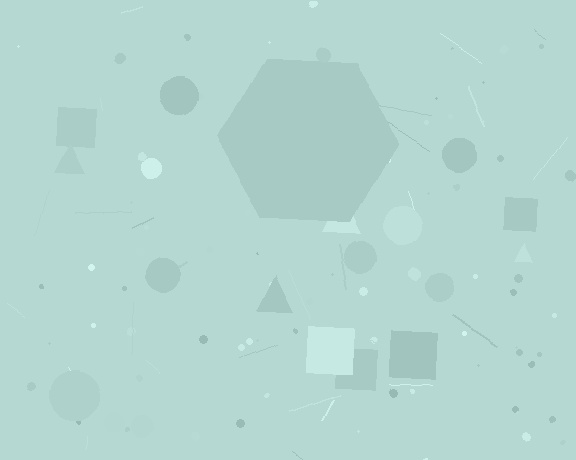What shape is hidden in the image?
A hexagon is hidden in the image.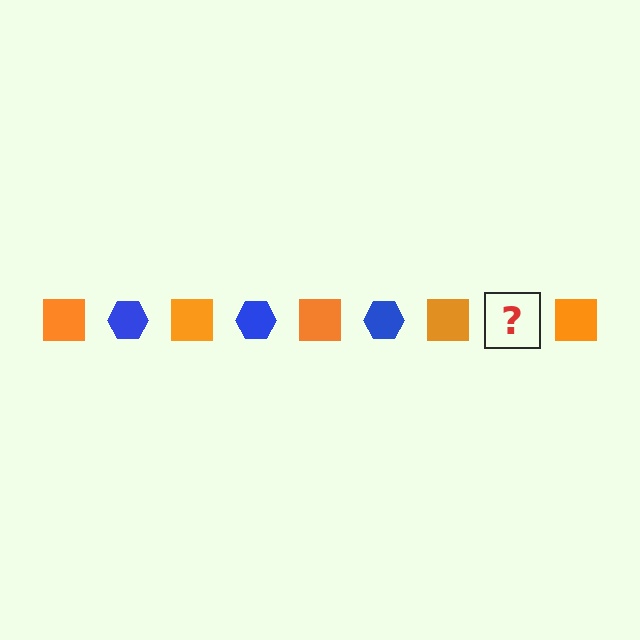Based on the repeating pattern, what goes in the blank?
The blank should be a blue hexagon.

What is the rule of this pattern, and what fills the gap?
The rule is that the pattern alternates between orange square and blue hexagon. The gap should be filled with a blue hexagon.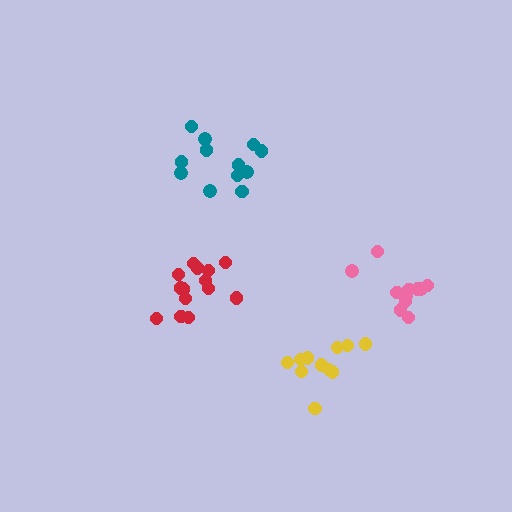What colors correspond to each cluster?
The clusters are colored: teal, yellow, pink, red.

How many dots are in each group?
Group 1: 12 dots, Group 2: 11 dots, Group 3: 11 dots, Group 4: 14 dots (48 total).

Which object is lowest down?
The yellow cluster is bottommost.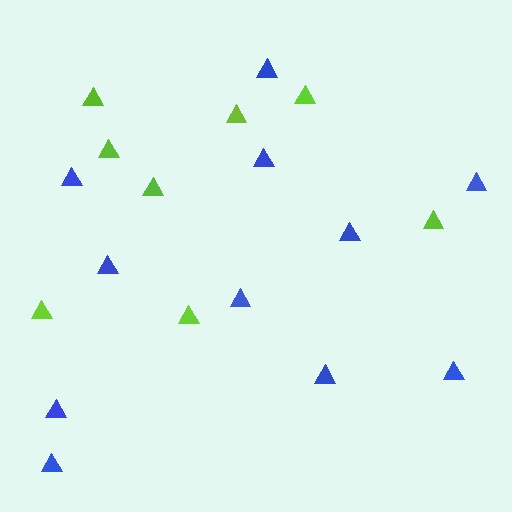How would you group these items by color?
There are 2 groups: one group of blue triangles (11) and one group of lime triangles (8).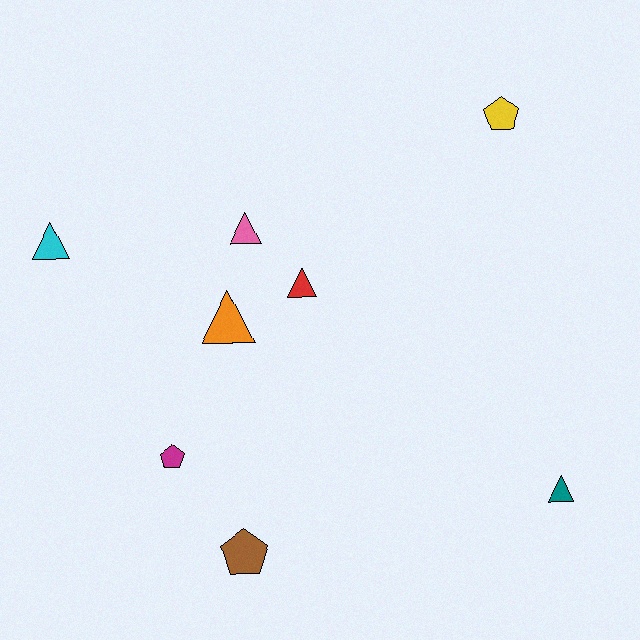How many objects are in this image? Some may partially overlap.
There are 8 objects.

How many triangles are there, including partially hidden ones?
There are 5 triangles.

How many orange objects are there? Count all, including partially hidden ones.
There is 1 orange object.